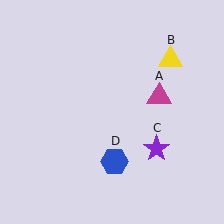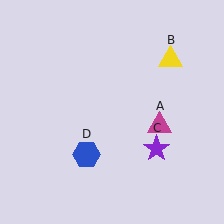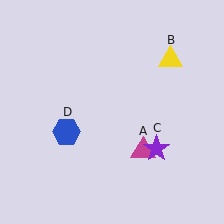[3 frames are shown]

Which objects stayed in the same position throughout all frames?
Yellow triangle (object B) and purple star (object C) remained stationary.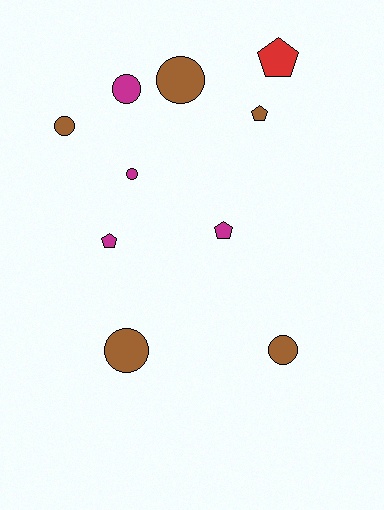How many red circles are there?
There are no red circles.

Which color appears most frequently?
Brown, with 5 objects.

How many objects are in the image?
There are 10 objects.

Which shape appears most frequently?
Circle, with 6 objects.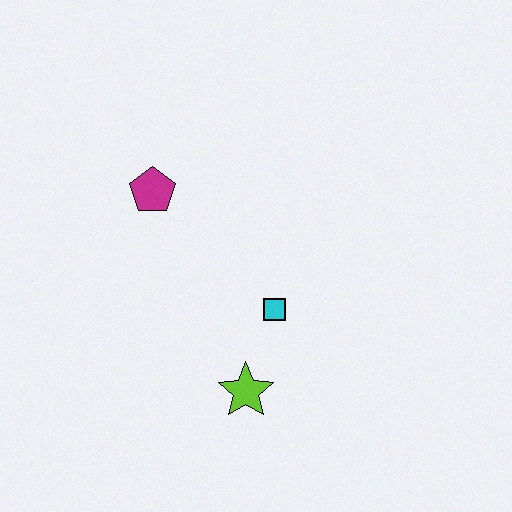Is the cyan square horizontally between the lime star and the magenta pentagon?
No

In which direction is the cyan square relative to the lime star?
The cyan square is above the lime star.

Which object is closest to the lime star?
The cyan square is closest to the lime star.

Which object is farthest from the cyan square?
The magenta pentagon is farthest from the cyan square.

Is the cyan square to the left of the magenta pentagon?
No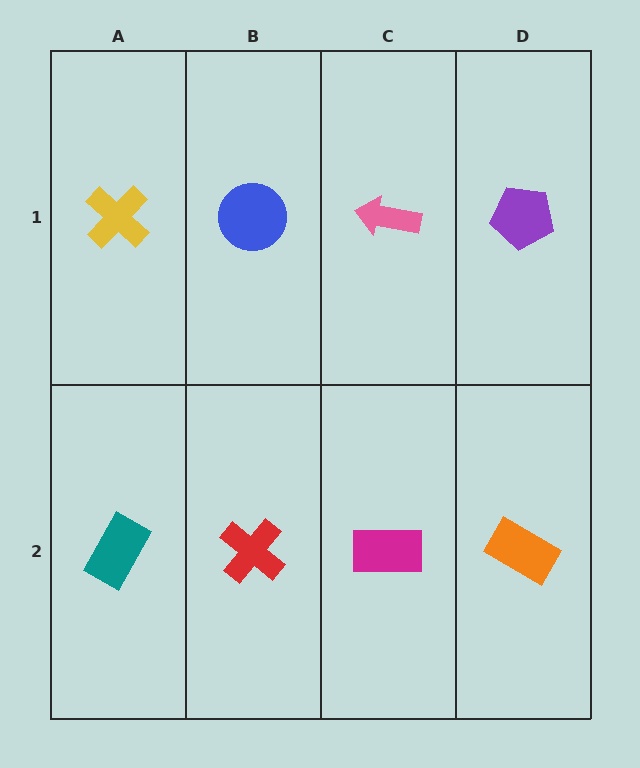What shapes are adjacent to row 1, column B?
A red cross (row 2, column B), a yellow cross (row 1, column A), a pink arrow (row 1, column C).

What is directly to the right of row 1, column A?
A blue circle.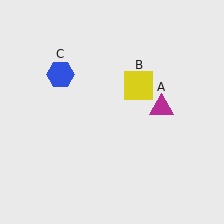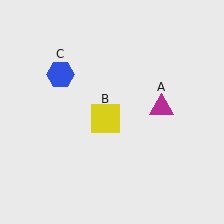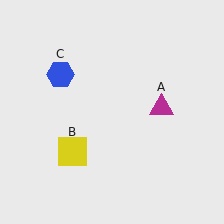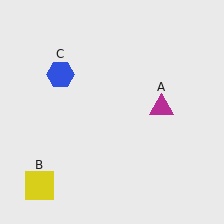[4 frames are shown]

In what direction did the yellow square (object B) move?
The yellow square (object B) moved down and to the left.